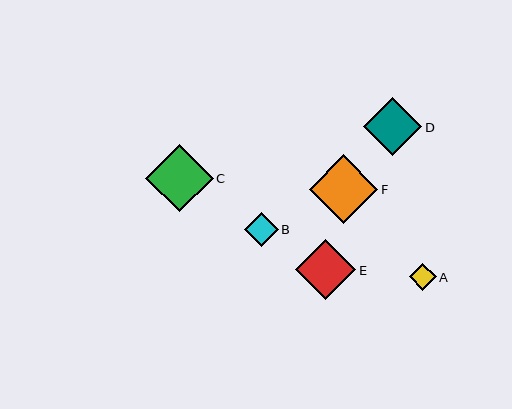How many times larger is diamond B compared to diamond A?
Diamond B is approximately 1.2 times the size of diamond A.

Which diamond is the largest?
Diamond F is the largest with a size of approximately 69 pixels.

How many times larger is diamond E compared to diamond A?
Diamond E is approximately 2.2 times the size of diamond A.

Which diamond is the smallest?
Diamond A is the smallest with a size of approximately 27 pixels.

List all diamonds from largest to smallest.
From largest to smallest: F, C, E, D, B, A.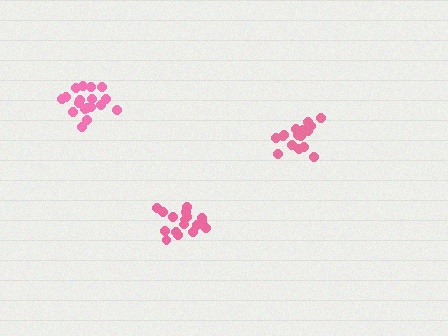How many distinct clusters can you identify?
There are 3 distinct clusters.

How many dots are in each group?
Group 1: 18 dots, Group 2: 18 dots, Group 3: 17 dots (53 total).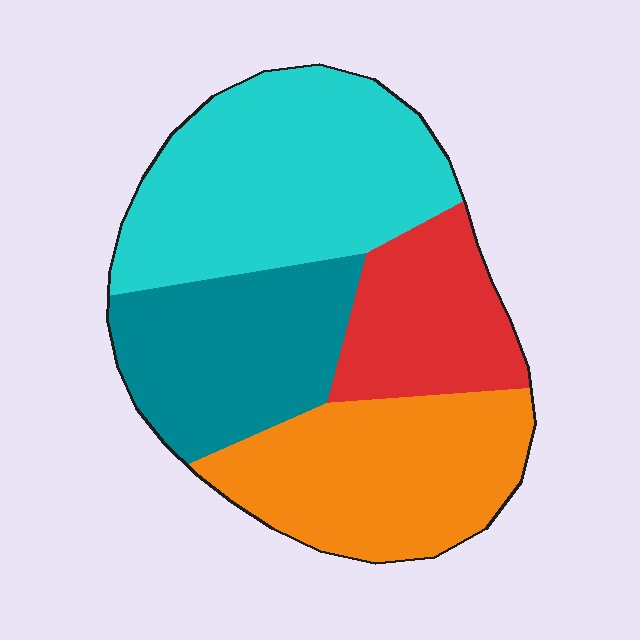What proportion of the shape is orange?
Orange takes up about one quarter (1/4) of the shape.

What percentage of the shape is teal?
Teal covers 23% of the shape.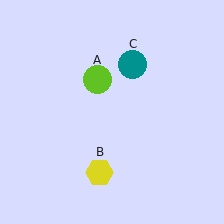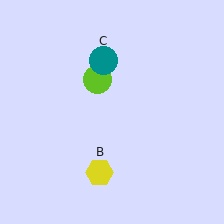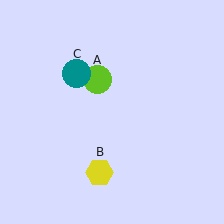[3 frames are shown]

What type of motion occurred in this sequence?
The teal circle (object C) rotated counterclockwise around the center of the scene.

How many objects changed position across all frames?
1 object changed position: teal circle (object C).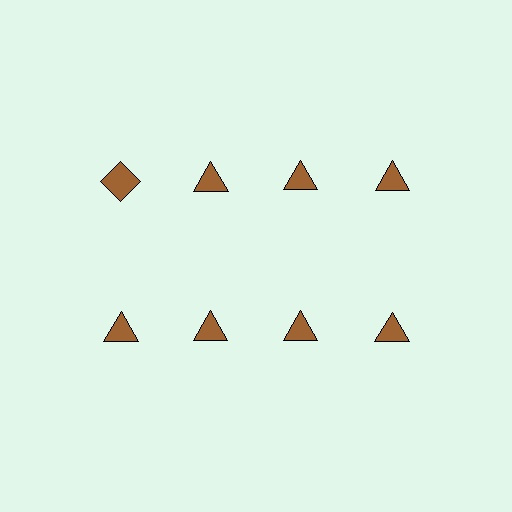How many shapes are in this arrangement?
There are 8 shapes arranged in a grid pattern.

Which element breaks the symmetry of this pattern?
The brown diamond in the top row, leftmost column breaks the symmetry. All other shapes are brown triangles.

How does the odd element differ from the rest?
It has a different shape: diamond instead of triangle.